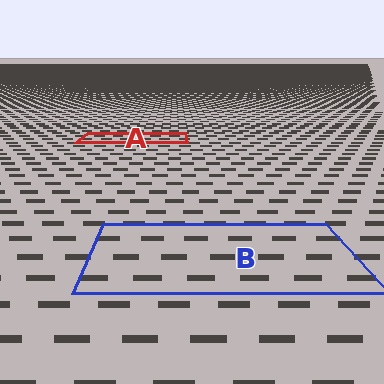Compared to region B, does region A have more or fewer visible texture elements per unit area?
Region A has more texture elements per unit area — they are packed more densely because it is farther away.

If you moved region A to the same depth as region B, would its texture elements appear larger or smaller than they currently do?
They would appear larger. At a closer depth, the same texture elements are projected at a bigger on-screen size.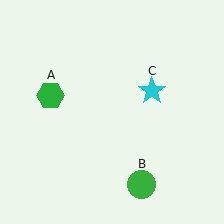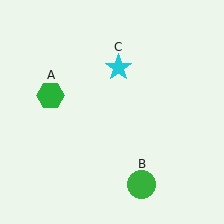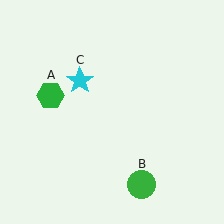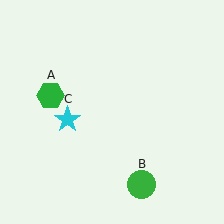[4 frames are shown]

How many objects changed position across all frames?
1 object changed position: cyan star (object C).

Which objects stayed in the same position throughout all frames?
Green hexagon (object A) and green circle (object B) remained stationary.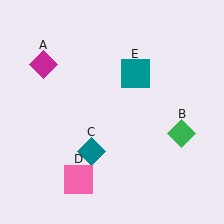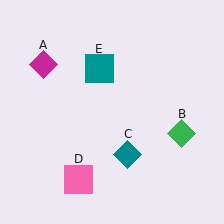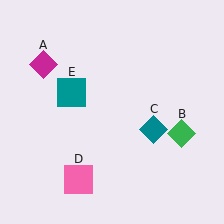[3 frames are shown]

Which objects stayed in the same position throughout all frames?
Magenta diamond (object A) and green diamond (object B) and pink square (object D) remained stationary.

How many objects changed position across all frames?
2 objects changed position: teal diamond (object C), teal square (object E).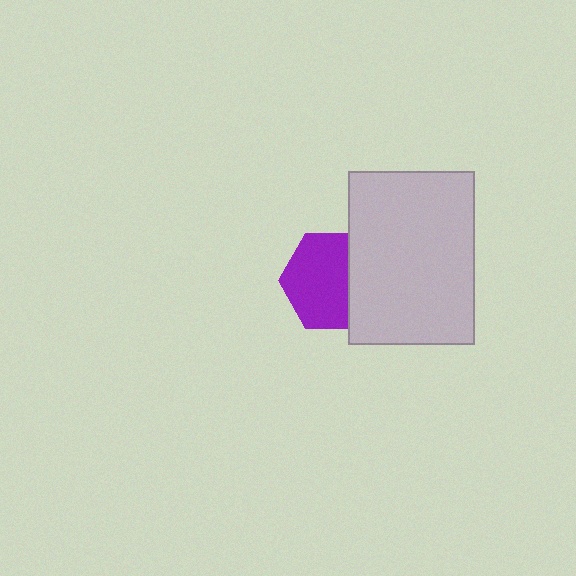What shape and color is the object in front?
The object in front is a light gray rectangle.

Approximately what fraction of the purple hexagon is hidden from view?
Roughly 32% of the purple hexagon is hidden behind the light gray rectangle.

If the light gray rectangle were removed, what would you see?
You would see the complete purple hexagon.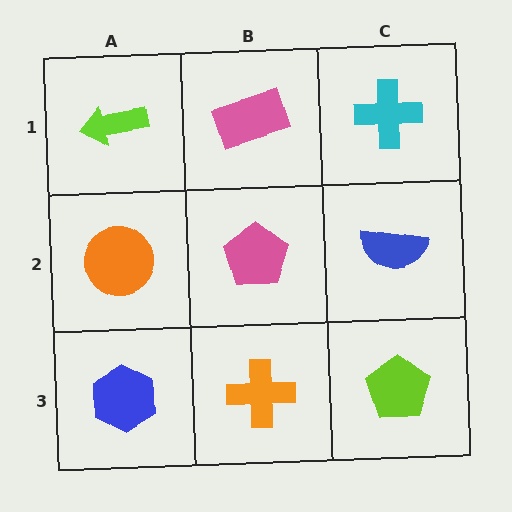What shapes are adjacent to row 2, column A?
A lime arrow (row 1, column A), a blue hexagon (row 3, column A), a pink pentagon (row 2, column B).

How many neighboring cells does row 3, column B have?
3.